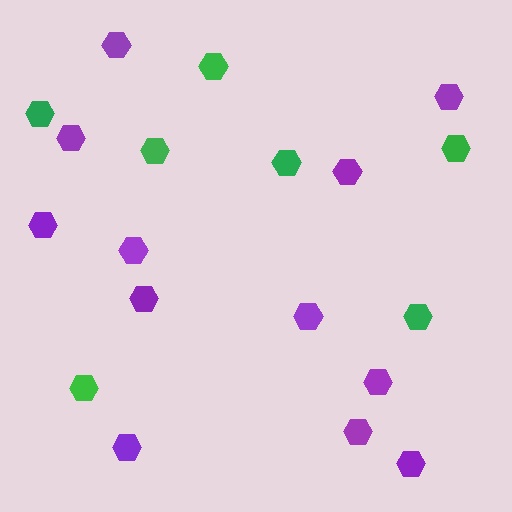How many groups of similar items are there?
There are 2 groups: one group of green hexagons (7) and one group of purple hexagons (12).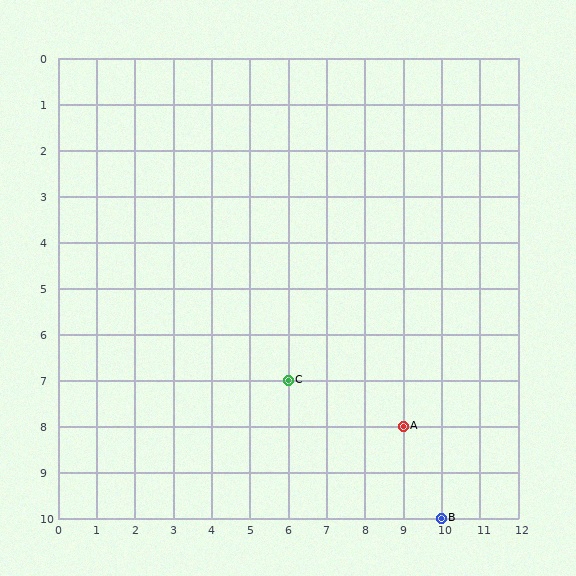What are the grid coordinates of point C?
Point C is at grid coordinates (6, 7).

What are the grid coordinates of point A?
Point A is at grid coordinates (9, 8).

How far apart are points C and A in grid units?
Points C and A are 3 columns and 1 row apart (about 3.2 grid units diagonally).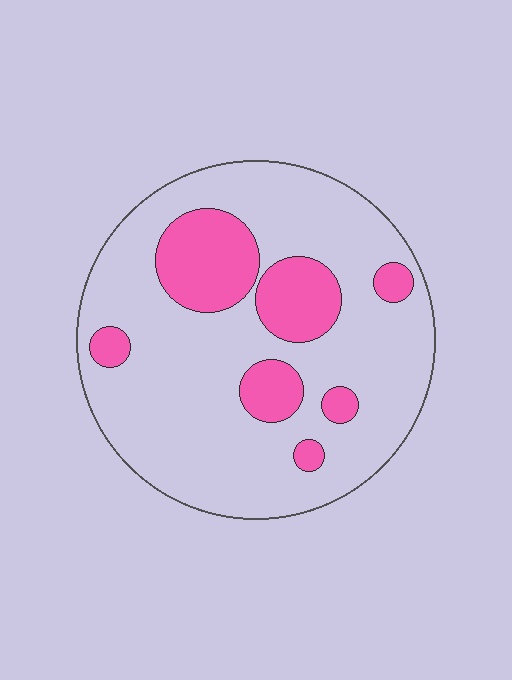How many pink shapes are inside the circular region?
7.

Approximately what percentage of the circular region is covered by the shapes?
Approximately 20%.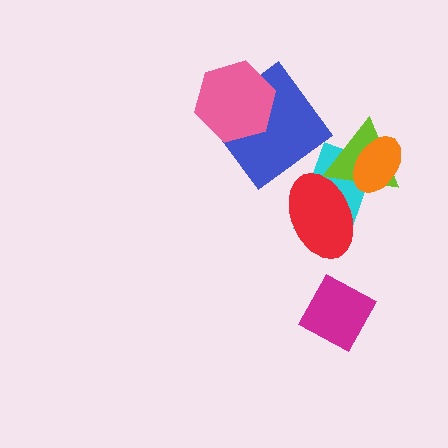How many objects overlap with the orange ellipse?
2 objects overlap with the orange ellipse.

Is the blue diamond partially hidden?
Yes, it is partially covered by another shape.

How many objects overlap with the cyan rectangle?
3 objects overlap with the cyan rectangle.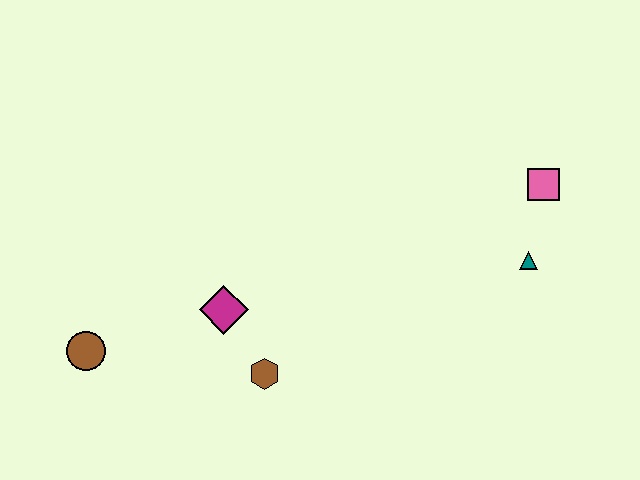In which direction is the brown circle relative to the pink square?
The brown circle is to the left of the pink square.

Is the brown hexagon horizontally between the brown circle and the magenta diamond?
No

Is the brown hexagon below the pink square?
Yes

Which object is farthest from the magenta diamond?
The pink square is farthest from the magenta diamond.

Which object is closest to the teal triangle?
The pink square is closest to the teal triangle.